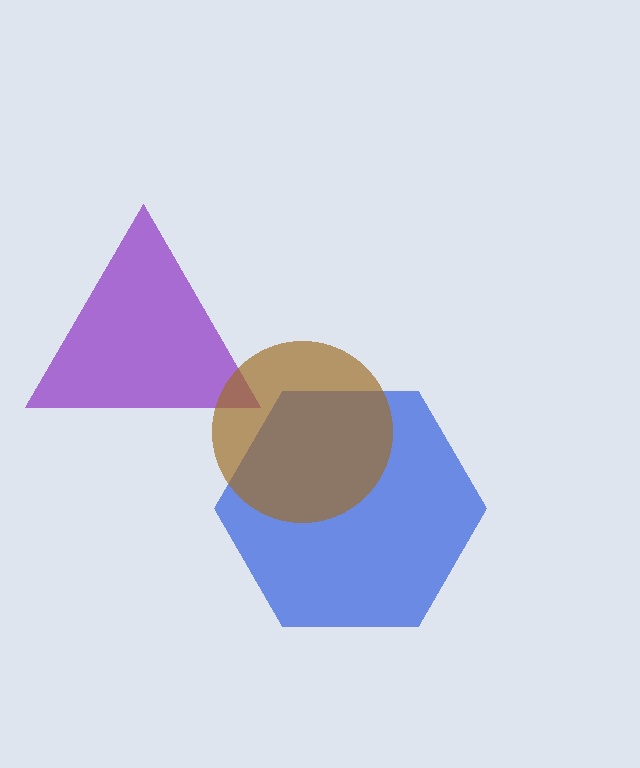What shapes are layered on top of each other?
The layered shapes are: a purple triangle, a blue hexagon, a brown circle.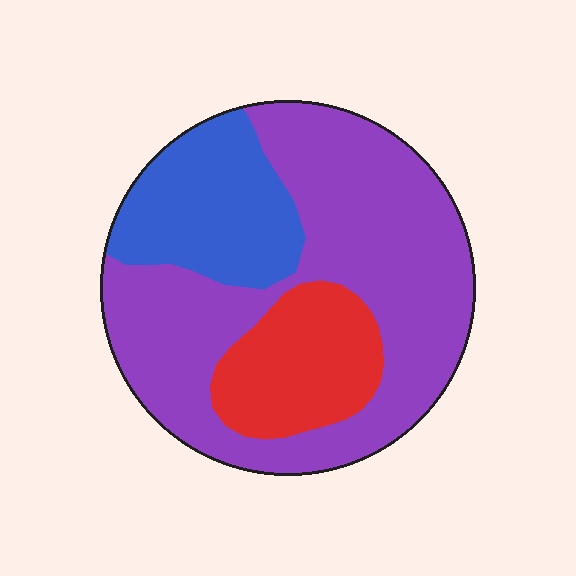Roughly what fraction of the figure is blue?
Blue covers about 20% of the figure.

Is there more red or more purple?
Purple.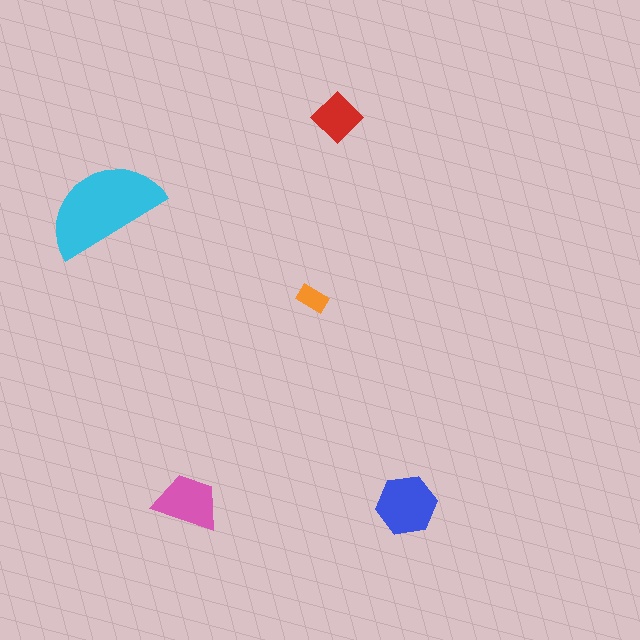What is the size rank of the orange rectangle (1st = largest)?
5th.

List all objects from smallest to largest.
The orange rectangle, the red diamond, the pink trapezoid, the blue hexagon, the cyan semicircle.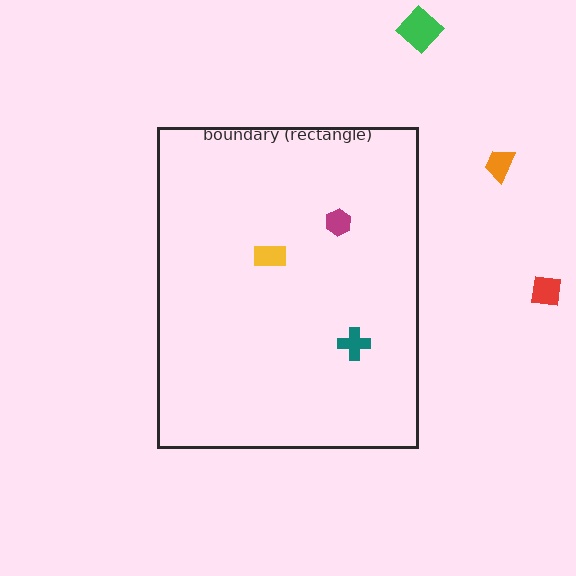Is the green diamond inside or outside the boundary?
Outside.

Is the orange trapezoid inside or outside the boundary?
Outside.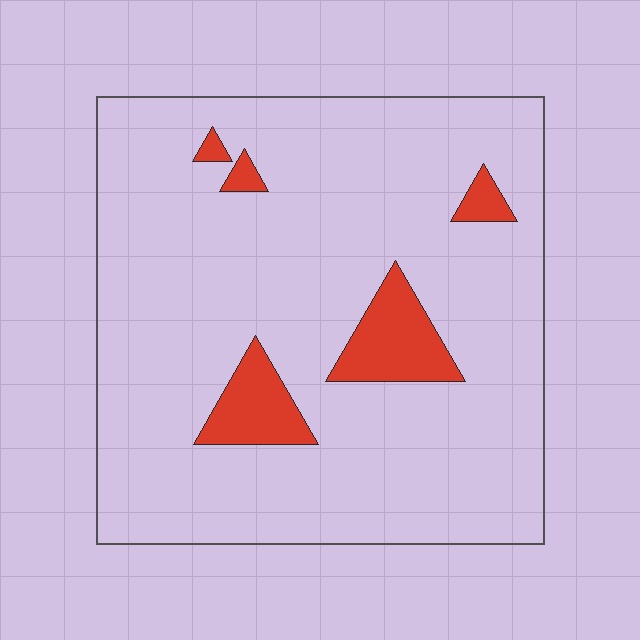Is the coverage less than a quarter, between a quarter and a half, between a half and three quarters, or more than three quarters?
Less than a quarter.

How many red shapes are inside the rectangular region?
5.